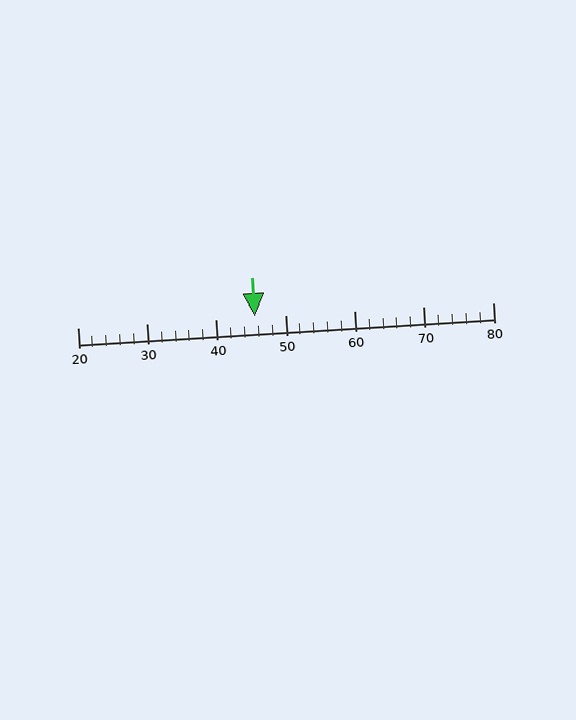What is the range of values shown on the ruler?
The ruler shows values from 20 to 80.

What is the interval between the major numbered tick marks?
The major tick marks are spaced 10 units apart.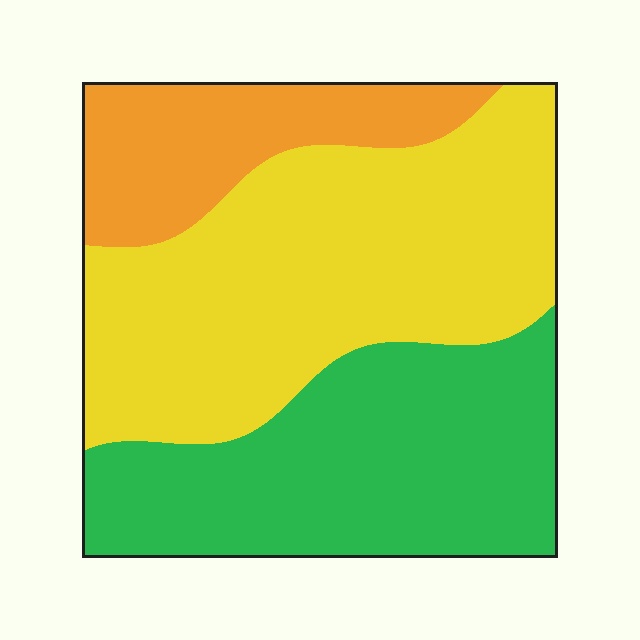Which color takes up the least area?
Orange, at roughly 15%.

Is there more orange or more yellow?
Yellow.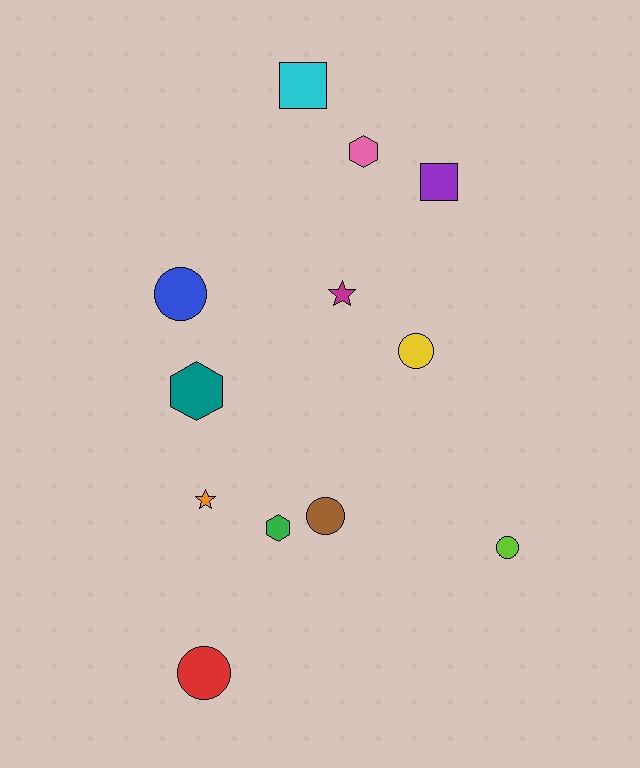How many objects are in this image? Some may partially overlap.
There are 12 objects.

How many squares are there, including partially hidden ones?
There are 2 squares.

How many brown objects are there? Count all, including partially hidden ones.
There is 1 brown object.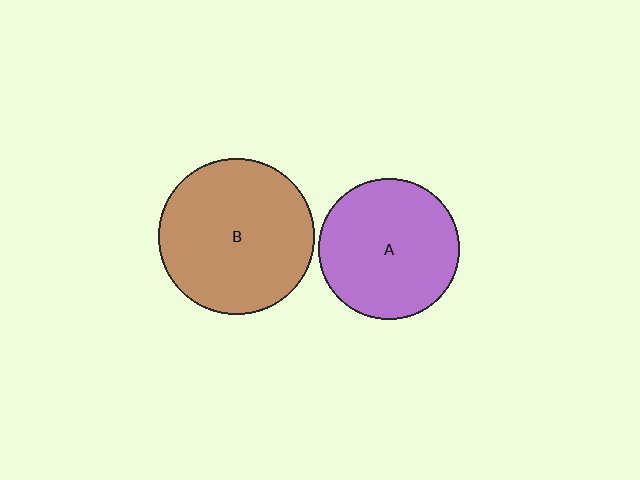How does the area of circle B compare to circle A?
Approximately 1.2 times.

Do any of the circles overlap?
No, none of the circles overlap.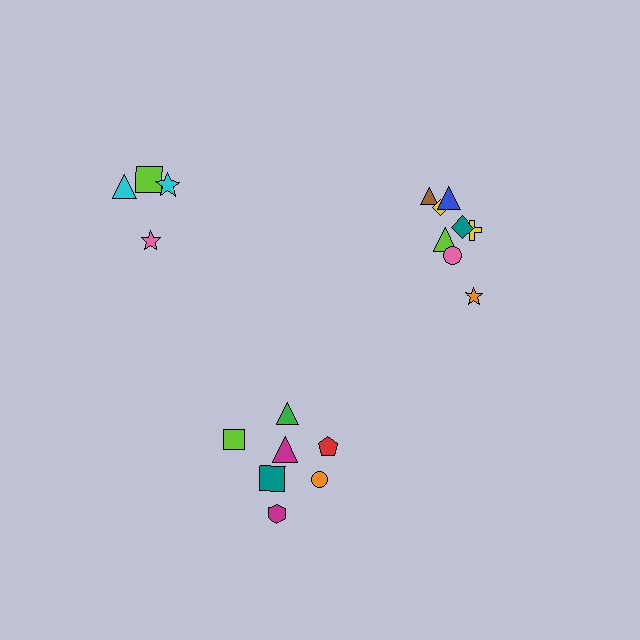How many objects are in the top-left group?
There are 4 objects.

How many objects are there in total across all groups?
There are 19 objects.